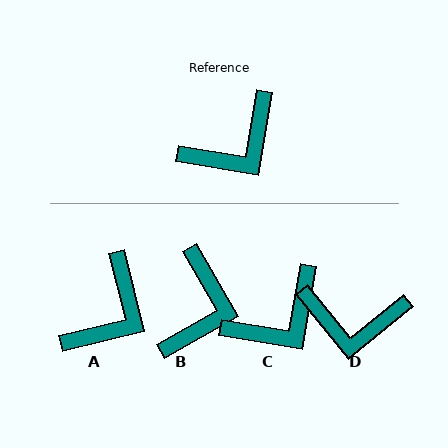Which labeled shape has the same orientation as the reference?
C.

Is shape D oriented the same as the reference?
No, it is off by about 41 degrees.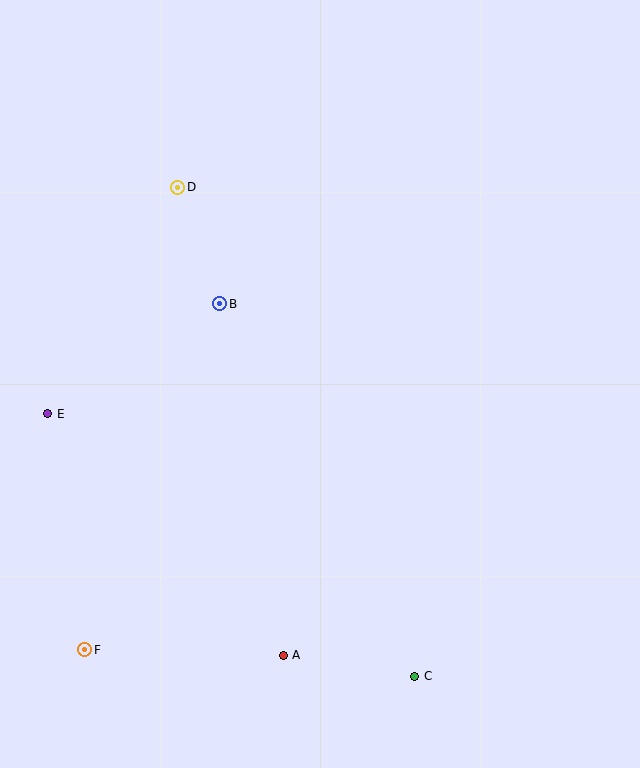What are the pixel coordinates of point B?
Point B is at (220, 304).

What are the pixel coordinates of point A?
Point A is at (283, 655).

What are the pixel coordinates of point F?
Point F is at (85, 650).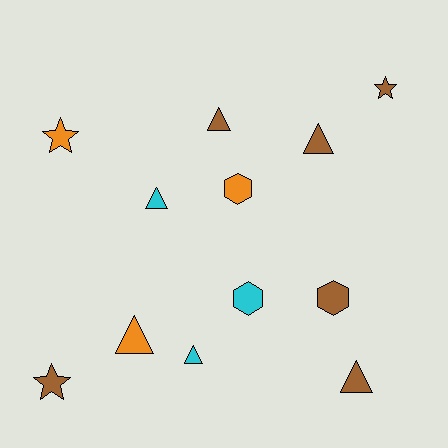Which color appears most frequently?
Brown, with 6 objects.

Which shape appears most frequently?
Triangle, with 6 objects.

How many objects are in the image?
There are 12 objects.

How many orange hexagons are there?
There is 1 orange hexagon.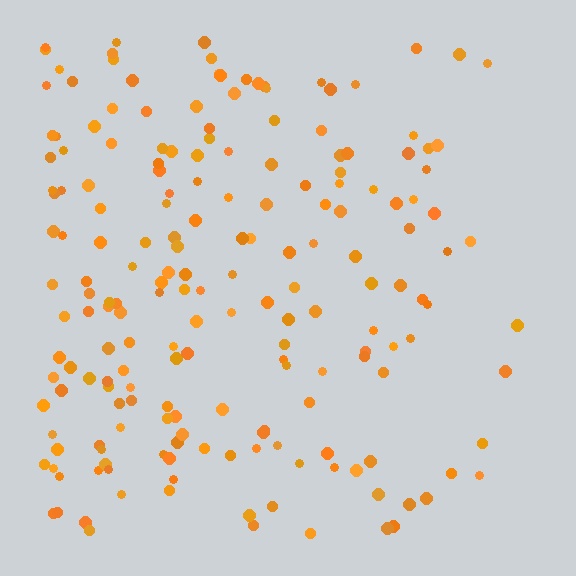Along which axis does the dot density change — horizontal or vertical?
Horizontal.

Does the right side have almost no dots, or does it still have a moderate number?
Still a moderate number, just noticeably fewer than the left.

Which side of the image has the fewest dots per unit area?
The right.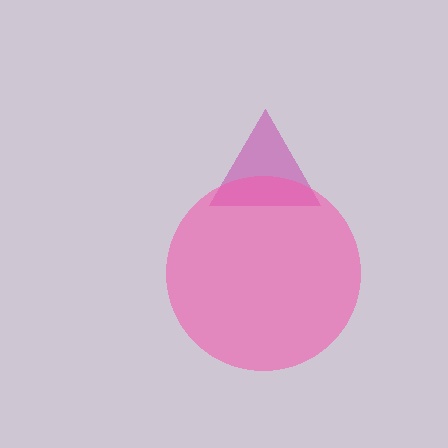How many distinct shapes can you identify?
There are 2 distinct shapes: a magenta triangle, a pink circle.